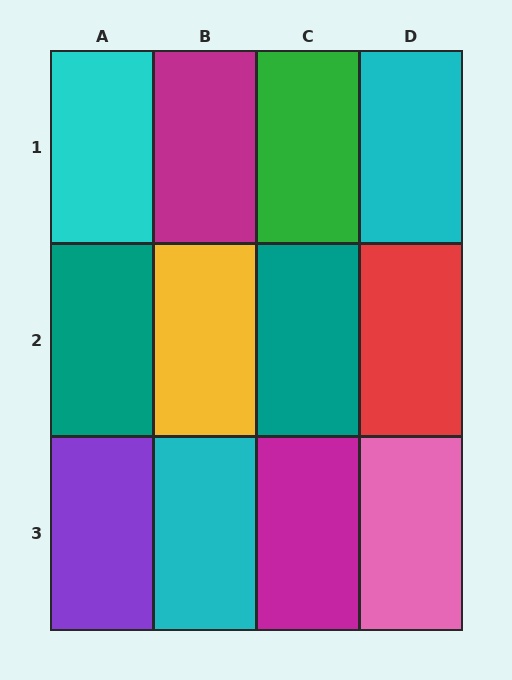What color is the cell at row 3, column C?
Magenta.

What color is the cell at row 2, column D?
Red.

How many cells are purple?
1 cell is purple.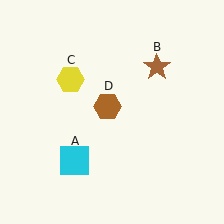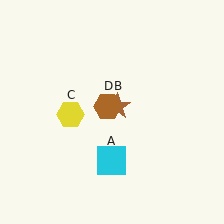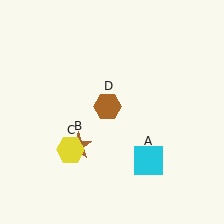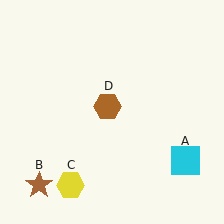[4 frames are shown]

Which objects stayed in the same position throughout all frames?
Brown hexagon (object D) remained stationary.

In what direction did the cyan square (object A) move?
The cyan square (object A) moved right.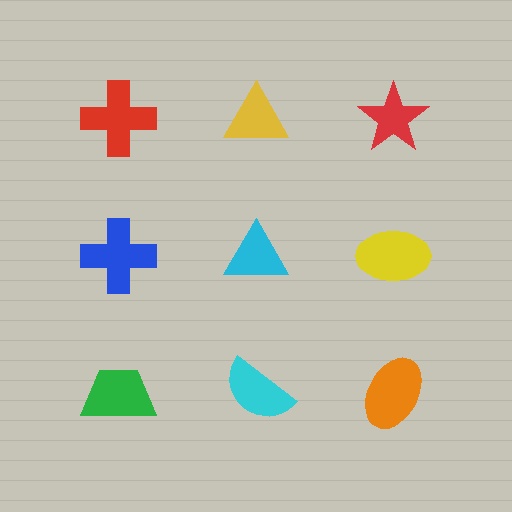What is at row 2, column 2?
A cyan triangle.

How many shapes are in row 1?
3 shapes.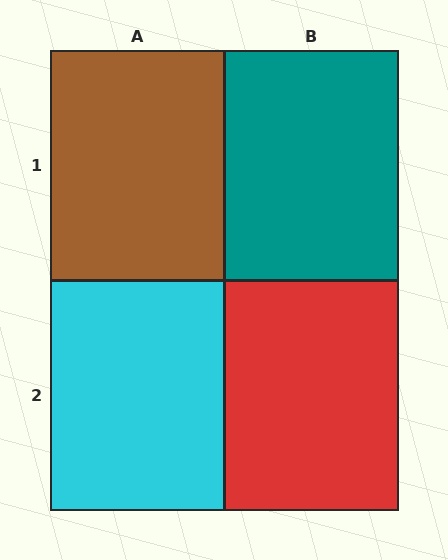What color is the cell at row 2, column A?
Cyan.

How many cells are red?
1 cell is red.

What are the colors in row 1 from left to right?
Brown, teal.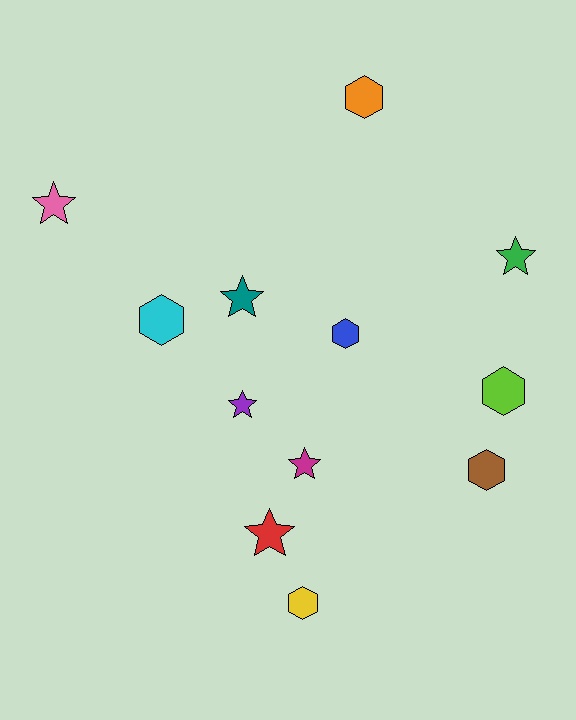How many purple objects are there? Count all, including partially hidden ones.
There is 1 purple object.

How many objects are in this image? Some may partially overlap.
There are 12 objects.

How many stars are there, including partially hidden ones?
There are 6 stars.